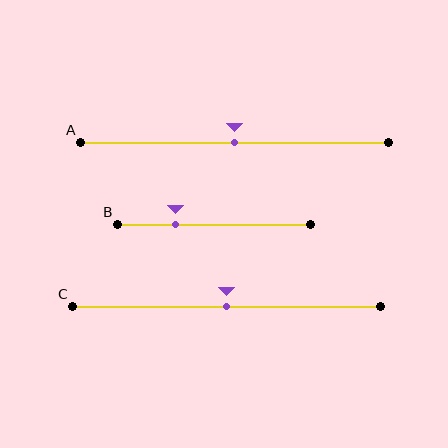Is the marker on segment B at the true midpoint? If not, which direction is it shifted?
No, the marker on segment B is shifted to the left by about 20% of the segment length.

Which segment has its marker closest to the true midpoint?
Segment A has its marker closest to the true midpoint.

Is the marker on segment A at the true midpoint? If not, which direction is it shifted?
Yes, the marker on segment A is at the true midpoint.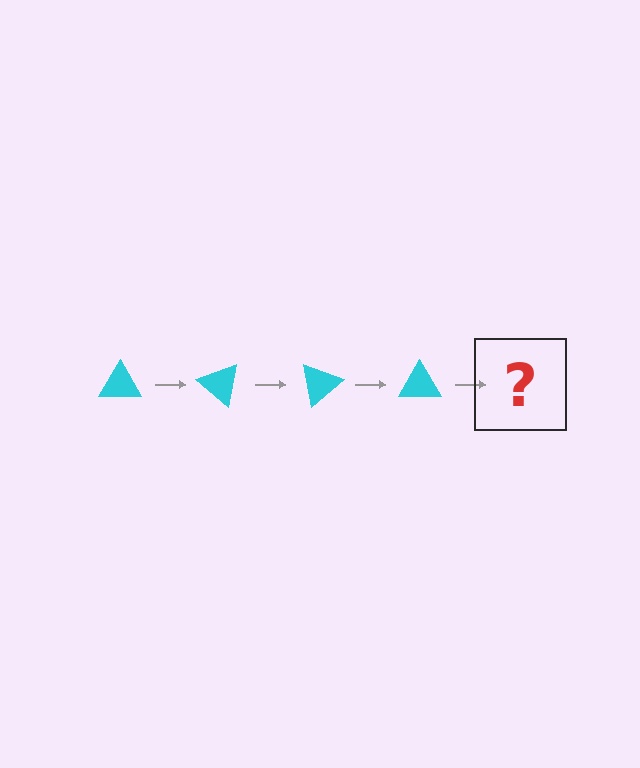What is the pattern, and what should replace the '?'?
The pattern is that the triangle rotates 40 degrees each step. The '?' should be a cyan triangle rotated 160 degrees.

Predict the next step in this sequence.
The next step is a cyan triangle rotated 160 degrees.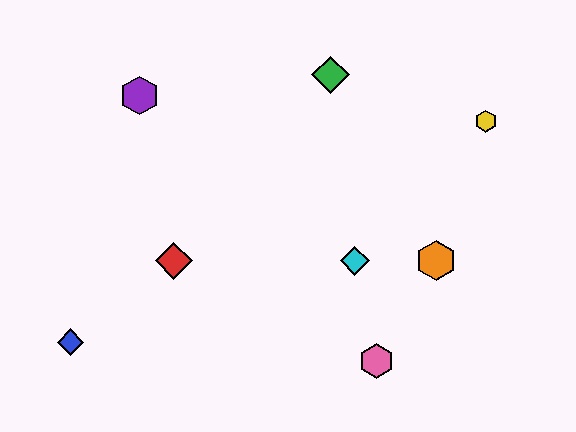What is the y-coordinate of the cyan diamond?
The cyan diamond is at y≈261.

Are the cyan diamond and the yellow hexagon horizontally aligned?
No, the cyan diamond is at y≈261 and the yellow hexagon is at y≈121.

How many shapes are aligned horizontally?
3 shapes (the red diamond, the orange hexagon, the cyan diamond) are aligned horizontally.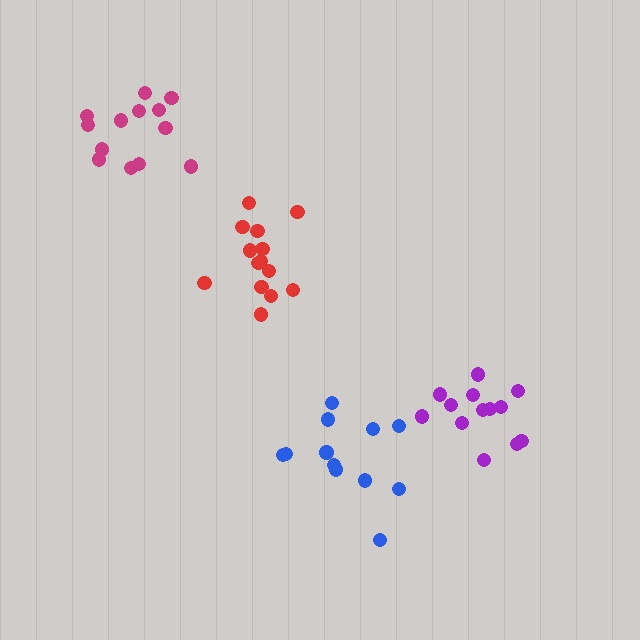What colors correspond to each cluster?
The clusters are colored: magenta, blue, red, purple.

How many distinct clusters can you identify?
There are 4 distinct clusters.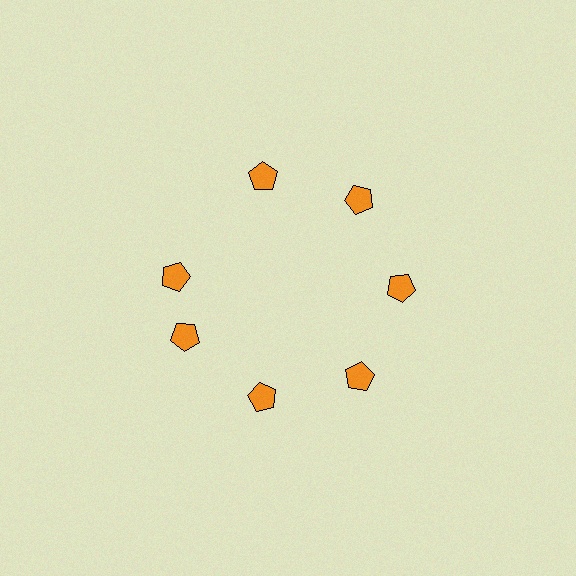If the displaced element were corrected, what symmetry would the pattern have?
It would have 7-fold rotational symmetry — the pattern would map onto itself every 51 degrees.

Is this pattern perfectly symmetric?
No. The 7 orange pentagons are arranged in a ring, but one element near the 10 o'clock position is rotated out of alignment along the ring, breaking the 7-fold rotational symmetry.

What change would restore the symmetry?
The symmetry would be restored by rotating it back into even spacing with its neighbors so that all 7 pentagons sit at equal angles and equal distance from the center.